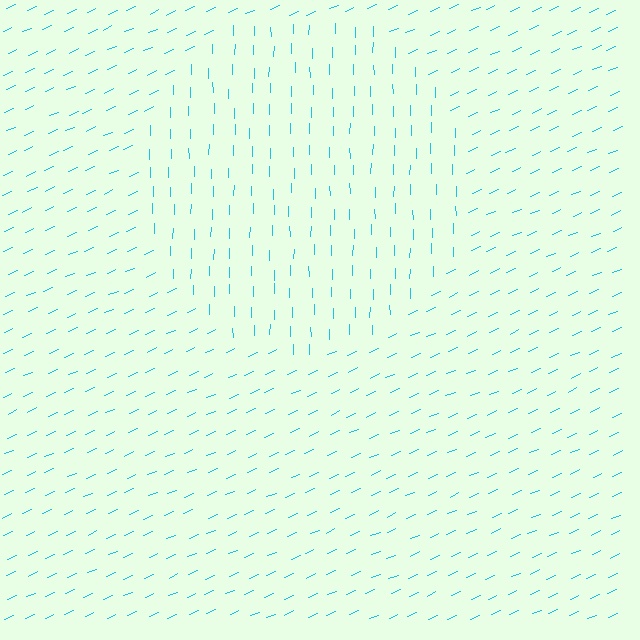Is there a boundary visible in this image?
Yes, there is a texture boundary formed by a change in line orientation.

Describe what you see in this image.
The image is filled with small cyan line segments. A circle region in the image has lines oriented differently from the surrounding lines, creating a visible texture boundary.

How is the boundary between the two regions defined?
The boundary is defined purely by a change in line orientation (approximately 66 degrees difference). All lines are the same color and thickness.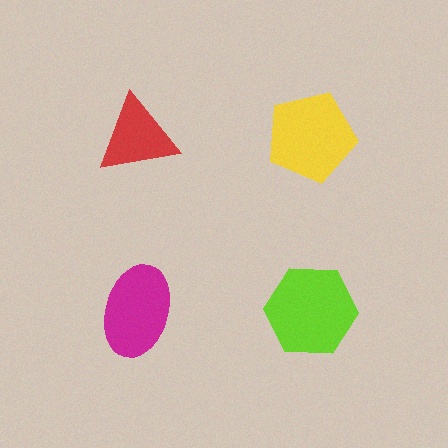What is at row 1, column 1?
A red triangle.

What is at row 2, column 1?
A magenta ellipse.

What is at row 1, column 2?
A yellow pentagon.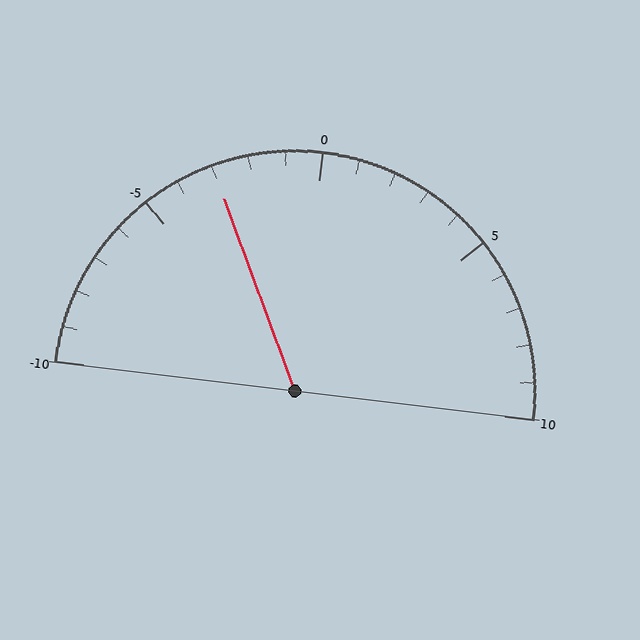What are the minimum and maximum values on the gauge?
The gauge ranges from -10 to 10.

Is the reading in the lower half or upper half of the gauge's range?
The reading is in the lower half of the range (-10 to 10).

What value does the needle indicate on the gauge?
The needle indicates approximately -3.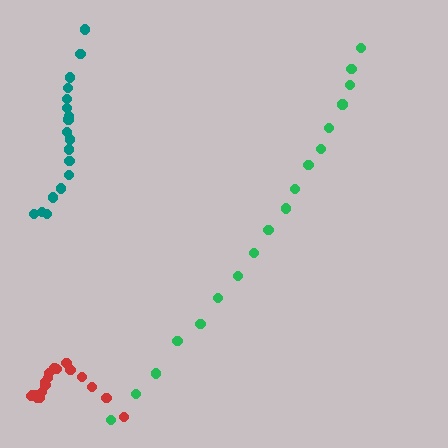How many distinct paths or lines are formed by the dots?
There are 3 distinct paths.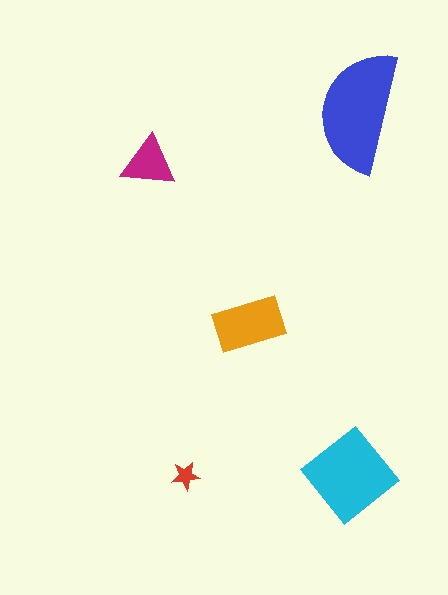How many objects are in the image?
There are 5 objects in the image.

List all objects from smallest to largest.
The red star, the magenta triangle, the orange rectangle, the cyan diamond, the blue semicircle.